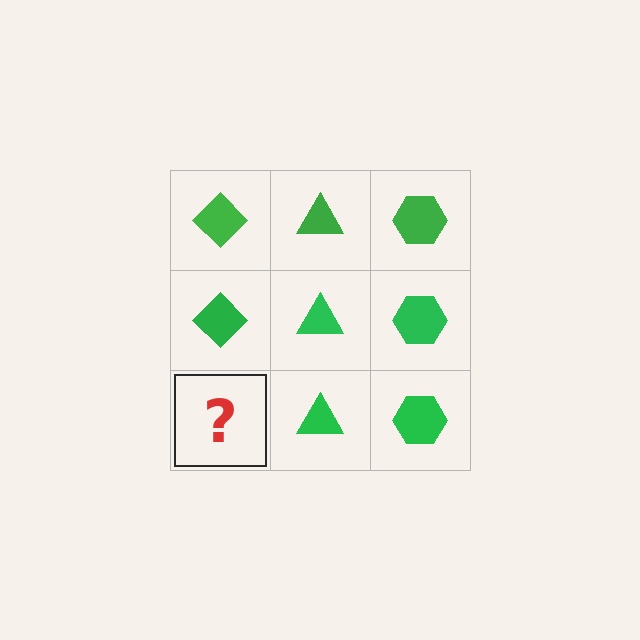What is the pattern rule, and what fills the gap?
The rule is that each column has a consistent shape. The gap should be filled with a green diamond.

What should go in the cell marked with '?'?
The missing cell should contain a green diamond.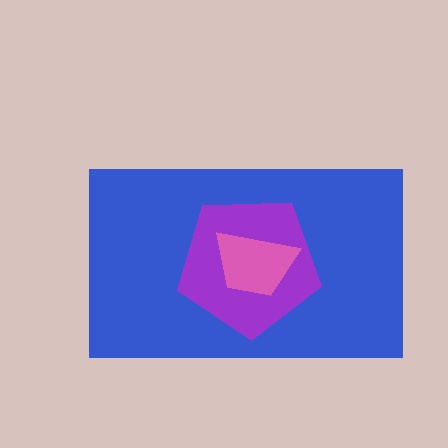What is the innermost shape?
The pink trapezoid.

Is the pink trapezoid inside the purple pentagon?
Yes.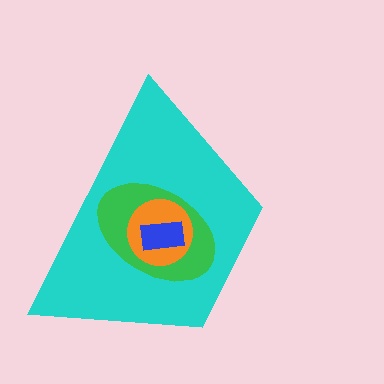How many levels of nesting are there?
4.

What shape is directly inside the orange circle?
The blue rectangle.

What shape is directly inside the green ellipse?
The orange circle.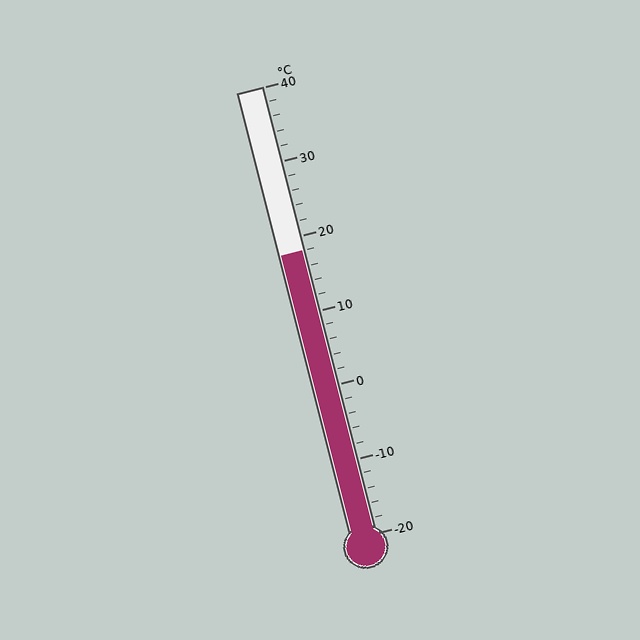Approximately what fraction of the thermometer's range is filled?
The thermometer is filled to approximately 65% of its range.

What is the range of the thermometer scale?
The thermometer scale ranges from -20°C to 40°C.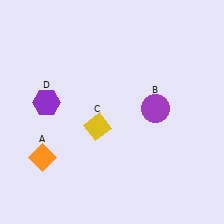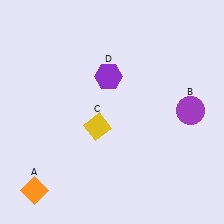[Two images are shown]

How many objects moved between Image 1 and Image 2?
3 objects moved between the two images.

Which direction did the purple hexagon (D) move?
The purple hexagon (D) moved right.